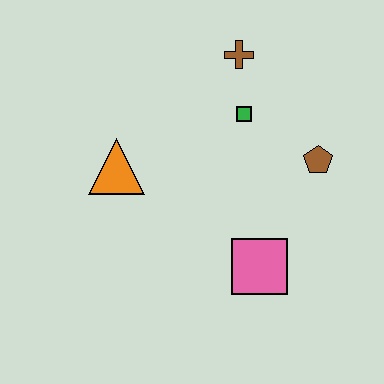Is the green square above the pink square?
Yes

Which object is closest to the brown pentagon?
The green square is closest to the brown pentagon.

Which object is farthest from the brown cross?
The pink square is farthest from the brown cross.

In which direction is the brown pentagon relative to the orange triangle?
The brown pentagon is to the right of the orange triangle.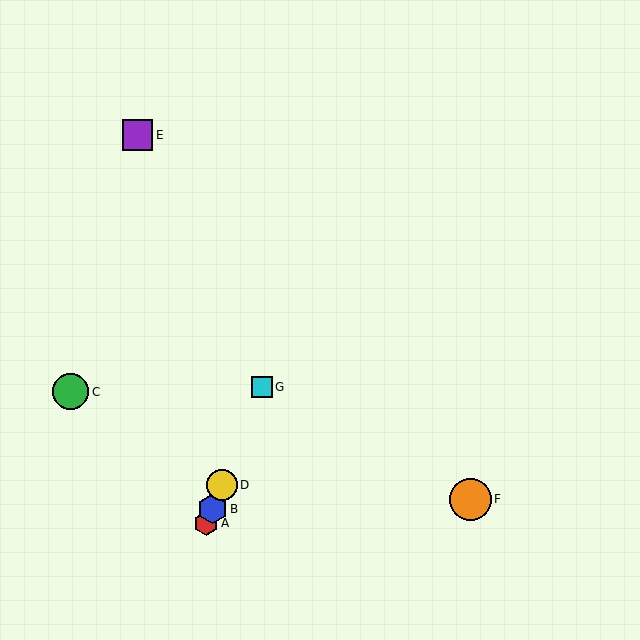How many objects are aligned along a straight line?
4 objects (A, B, D, G) are aligned along a straight line.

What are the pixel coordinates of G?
Object G is at (262, 387).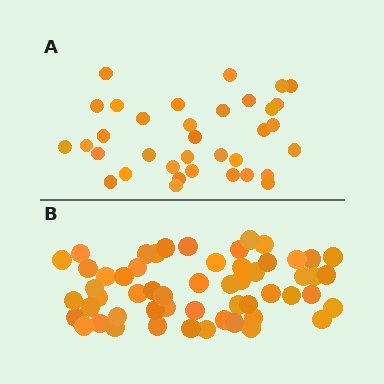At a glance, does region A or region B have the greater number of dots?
Region B (the bottom region) has more dots.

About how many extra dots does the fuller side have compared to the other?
Region B has approximately 20 more dots than region A.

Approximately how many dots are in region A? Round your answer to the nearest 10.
About 40 dots. (The exact count is 35, which rounds to 40.)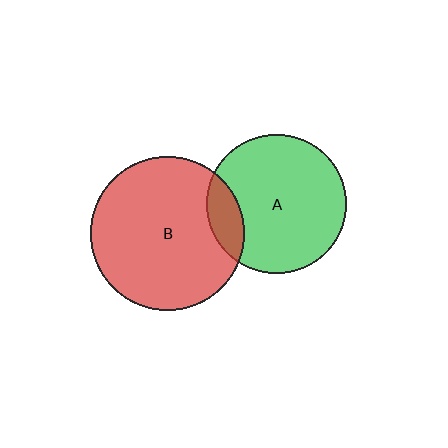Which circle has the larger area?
Circle B (red).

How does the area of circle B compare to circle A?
Approximately 1.2 times.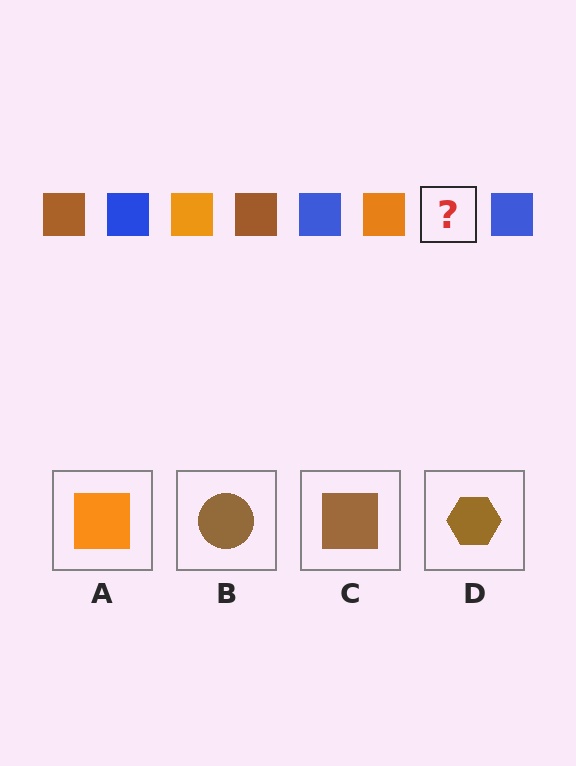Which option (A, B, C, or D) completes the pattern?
C.